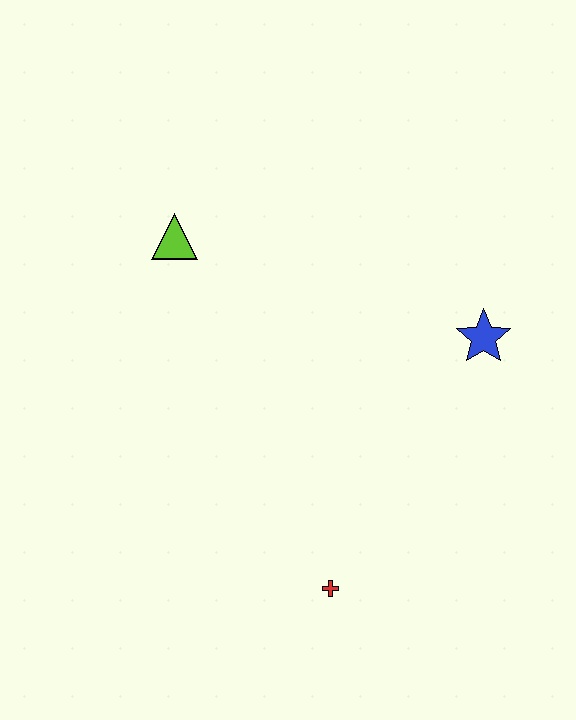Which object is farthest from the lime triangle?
The red cross is farthest from the lime triangle.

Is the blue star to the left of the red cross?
No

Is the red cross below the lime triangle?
Yes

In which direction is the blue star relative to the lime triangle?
The blue star is to the right of the lime triangle.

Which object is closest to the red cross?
The blue star is closest to the red cross.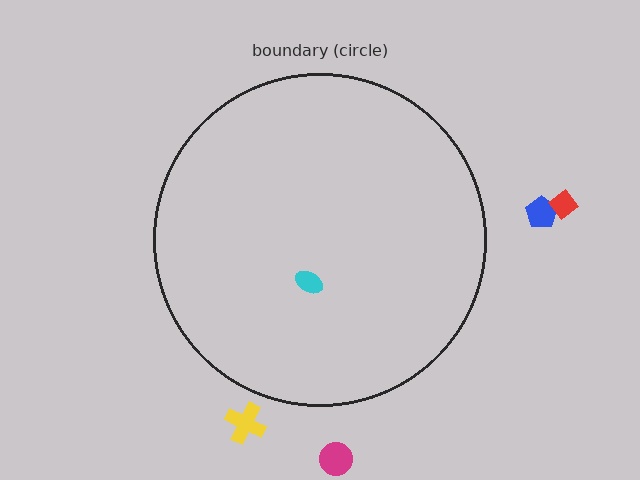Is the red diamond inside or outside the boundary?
Outside.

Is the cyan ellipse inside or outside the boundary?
Inside.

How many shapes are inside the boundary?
1 inside, 4 outside.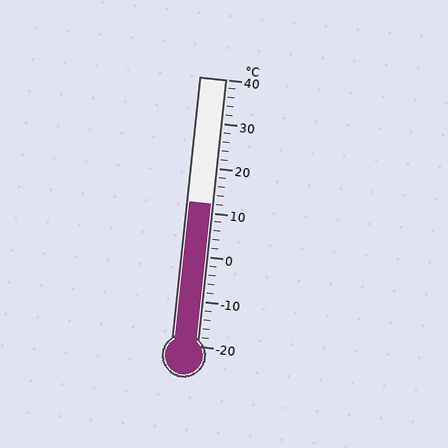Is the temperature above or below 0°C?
The temperature is above 0°C.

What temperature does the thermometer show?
The thermometer shows approximately 12°C.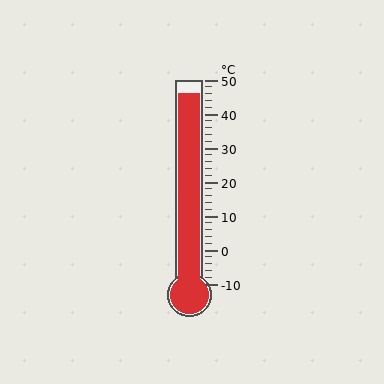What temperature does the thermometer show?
The thermometer shows approximately 46°C.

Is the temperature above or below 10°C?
The temperature is above 10°C.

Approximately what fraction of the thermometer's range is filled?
The thermometer is filled to approximately 95% of its range.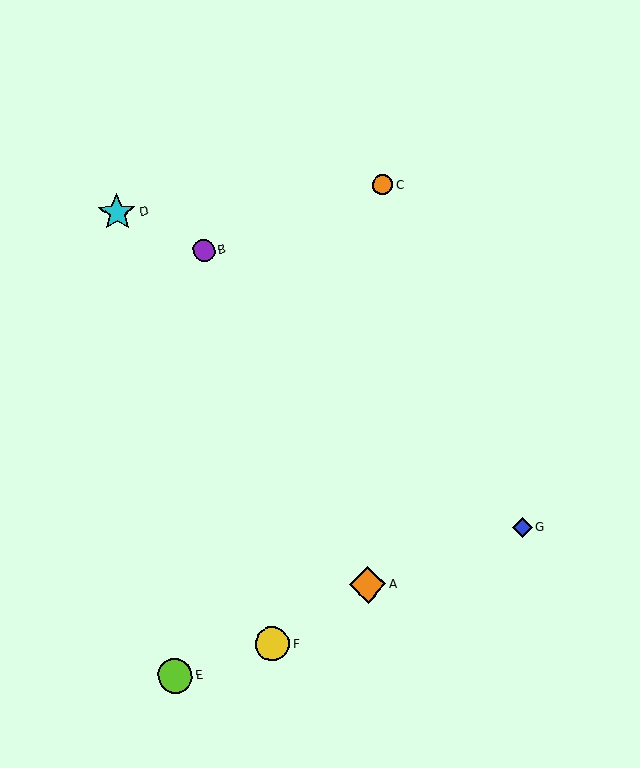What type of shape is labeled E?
Shape E is a lime circle.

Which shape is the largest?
The cyan star (labeled D) is the largest.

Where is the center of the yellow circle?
The center of the yellow circle is at (272, 644).